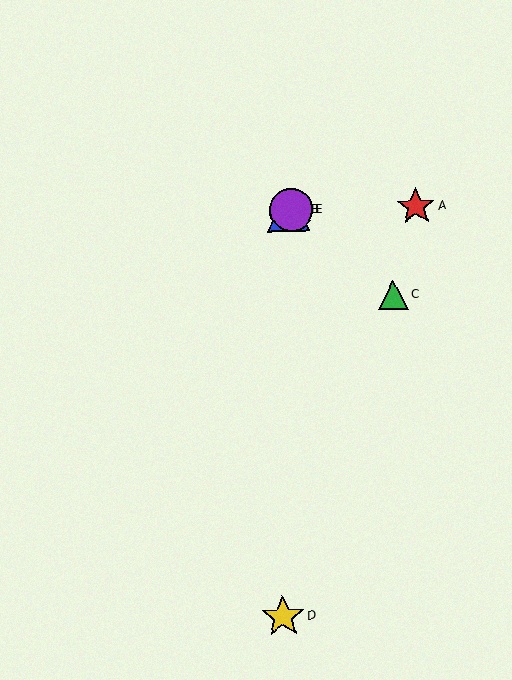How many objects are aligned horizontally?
3 objects (A, B, E) are aligned horizontally.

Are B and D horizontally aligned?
No, B is at y≈210 and D is at y≈617.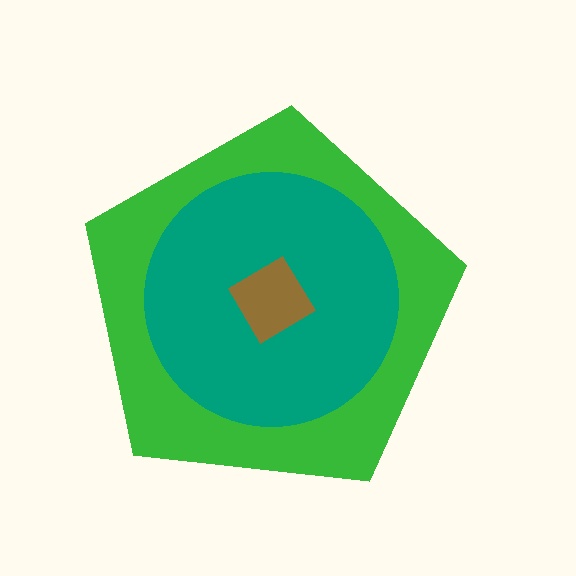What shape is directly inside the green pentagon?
The teal circle.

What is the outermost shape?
The green pentagon.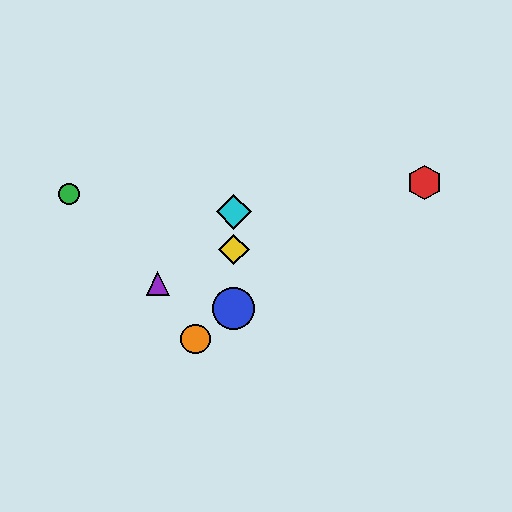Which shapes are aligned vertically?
The blue circle, the yellow diamond, the cyan diamond are aligned vertically.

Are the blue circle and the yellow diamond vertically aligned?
Yes, both are at x≈234.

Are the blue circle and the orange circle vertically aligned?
No, the blue circle is at x≈234 and the orange circle is at x≈196.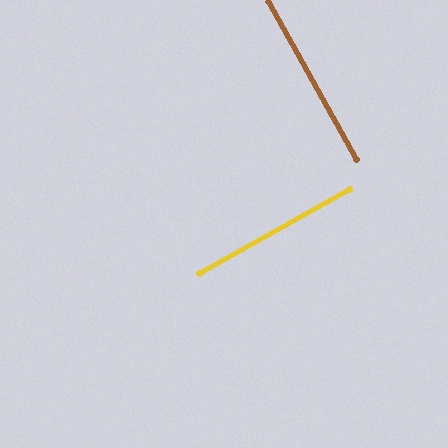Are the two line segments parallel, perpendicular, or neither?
Perpendicular — they meet at approximately 90°.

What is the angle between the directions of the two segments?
Approximately 90 degrees.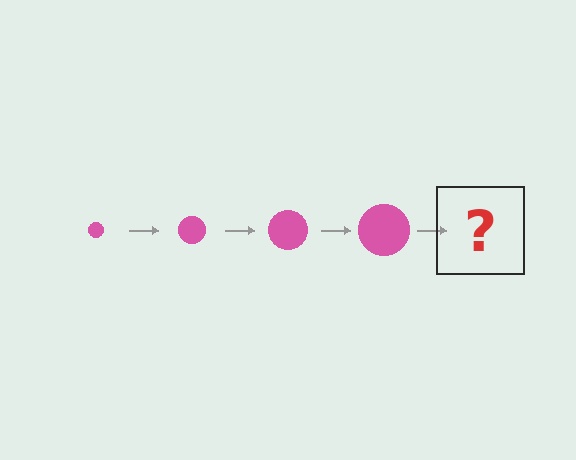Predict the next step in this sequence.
The next step is a pink circle, larger than the previous one.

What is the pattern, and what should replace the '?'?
The pattern is that the circle gets progressively larger each step. The '?' should be a pink circle, larger than the previous one.